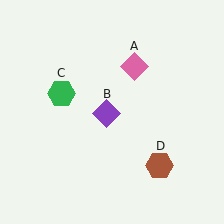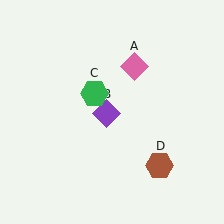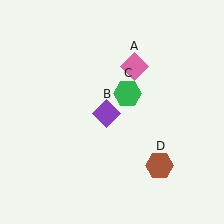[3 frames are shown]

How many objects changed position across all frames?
1 object changed position: green hexagon (object C).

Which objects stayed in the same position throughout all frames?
Pink diamond (object A) and purple diamond (object B) and brown hexagon (object D) remained stationary.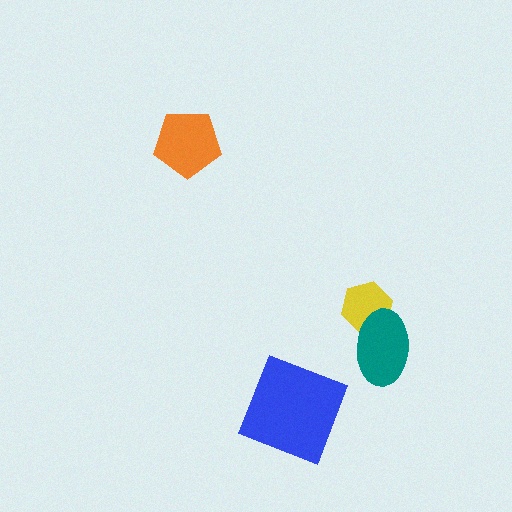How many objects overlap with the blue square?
0 objects overlap with the blue square.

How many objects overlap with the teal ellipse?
1 object overlaps with the teal ellipse.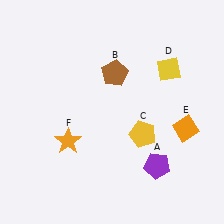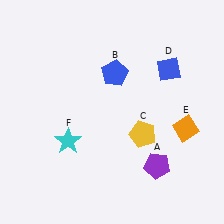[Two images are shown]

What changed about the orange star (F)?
In Image 1, F is orange. In Image 2, it changed to cyan.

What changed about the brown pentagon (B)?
In Image 1, B is brown. In Image 2, it changed to blue.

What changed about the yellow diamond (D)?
In Image 1, D is yellow. In Image 2, it changed to blue.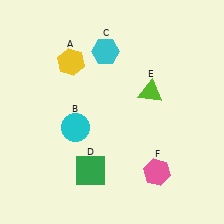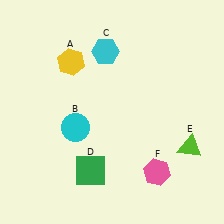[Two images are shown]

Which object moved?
The lime triangle (E) moved down.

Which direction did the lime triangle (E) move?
The lime triangle (E) moved down.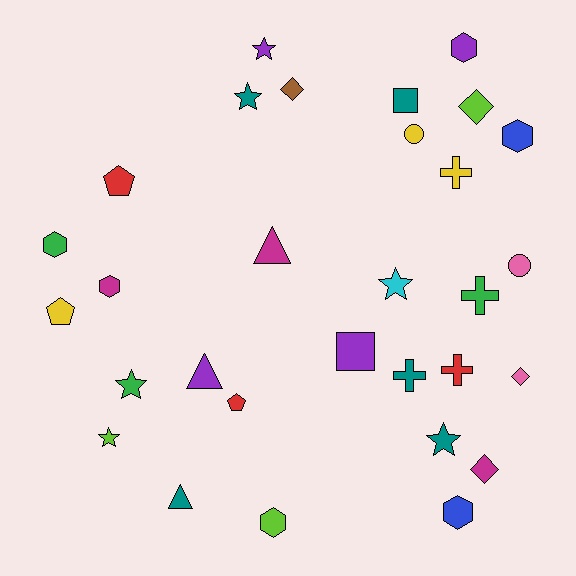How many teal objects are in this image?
There are 5 teal objects.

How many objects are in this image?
There are 30 objects.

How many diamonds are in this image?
There are 4 diamonds.